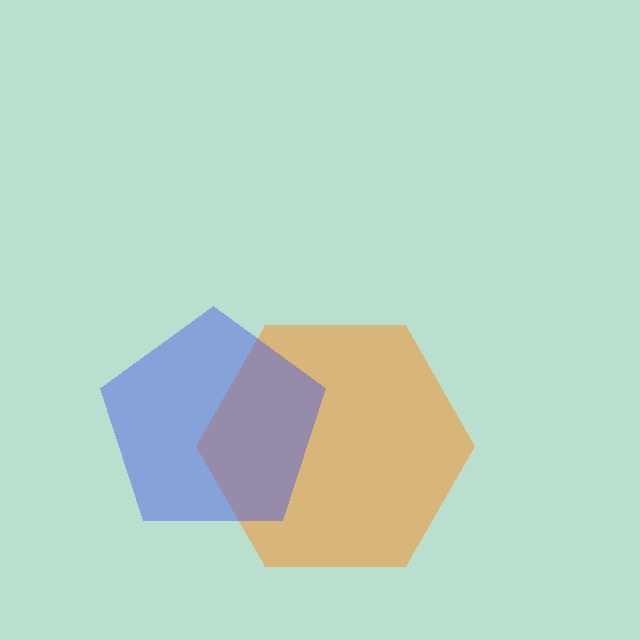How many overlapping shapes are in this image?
There are 2 overlapping shapes in the image.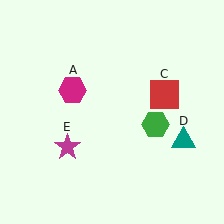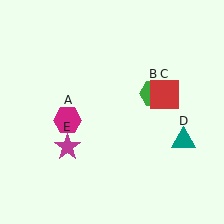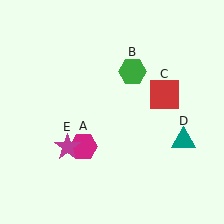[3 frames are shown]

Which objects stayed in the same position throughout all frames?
Red square (object C) and teal triangle (object D) and magenta star (object E) remained stationary.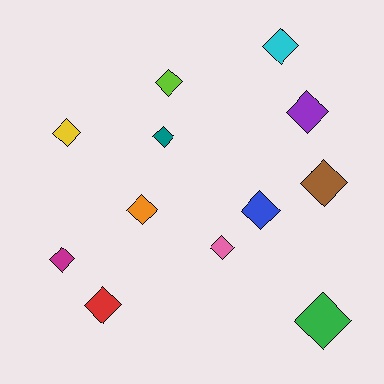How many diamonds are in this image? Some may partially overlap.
There are 12 diamonds.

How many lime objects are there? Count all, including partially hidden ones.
There is 1 lime object.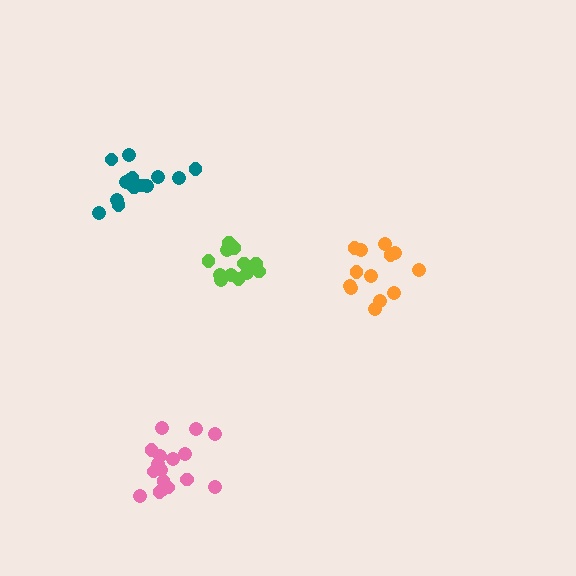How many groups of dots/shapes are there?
There are 4 groups.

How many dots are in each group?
Group 1: 12 dots, Group 2: 14 dots, Group 3: 13 dots, Group 4: 17 dots (56 total).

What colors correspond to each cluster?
The clusters are colored: lime, teal, orange, pink.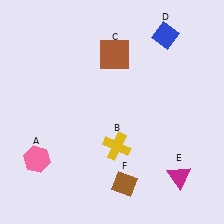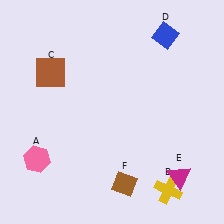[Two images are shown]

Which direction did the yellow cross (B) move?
The yellow cross (B) moved right.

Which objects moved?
The objects that moved are: the yellow cross (B), the brown square (C).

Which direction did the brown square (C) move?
The brown square (C) moved left.